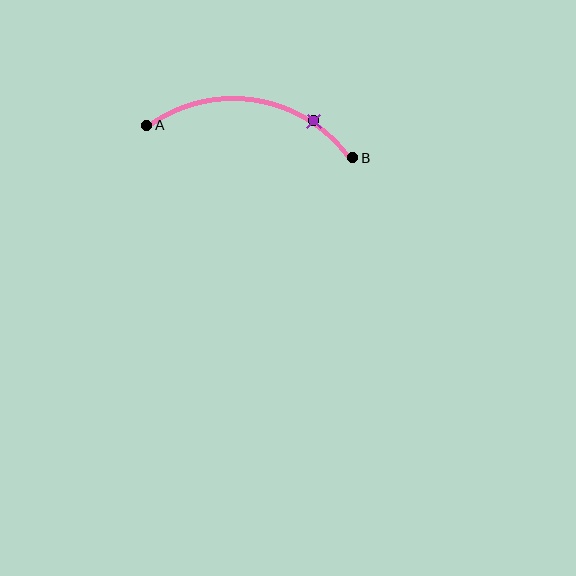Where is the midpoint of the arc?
The arc midpoint is the point on the curve farthest from the straight line joining A and B. It sits above that line.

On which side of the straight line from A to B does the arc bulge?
The arc bulges above the straight line connecting A and B.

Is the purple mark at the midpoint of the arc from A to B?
No. The purple mark lies on the arc but is closer to endpoint B. The arc midpoint would be at the point on the curve equidistant along the arc from both A and B.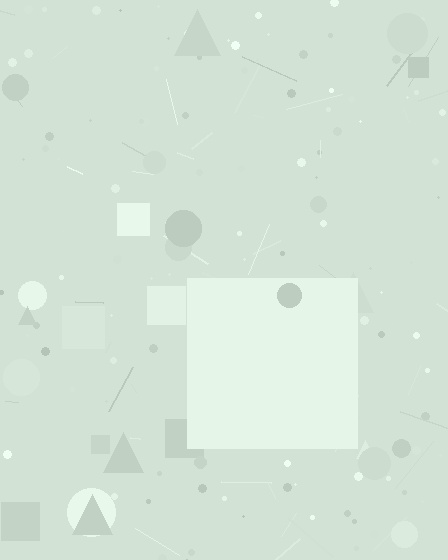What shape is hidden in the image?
A square is hidden in the image.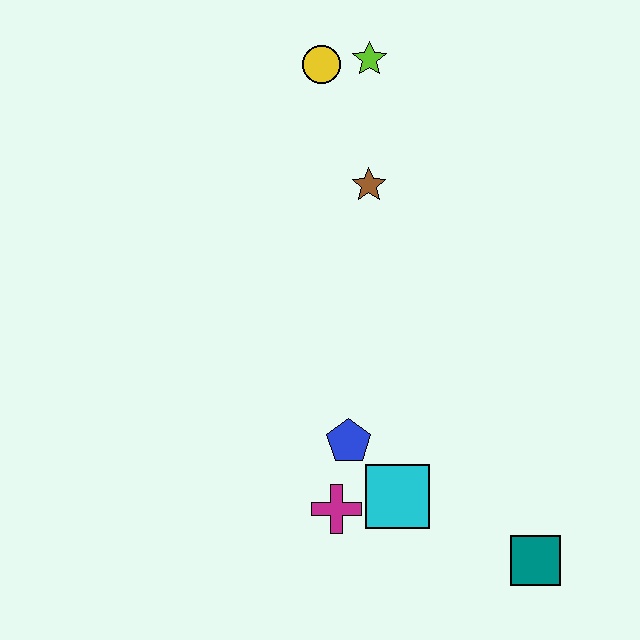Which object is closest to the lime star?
The yellow circle is closest to the lime star.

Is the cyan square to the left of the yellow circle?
No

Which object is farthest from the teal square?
The yellow circle is farthest from the teal square.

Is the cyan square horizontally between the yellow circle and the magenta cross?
No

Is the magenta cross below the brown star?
Yes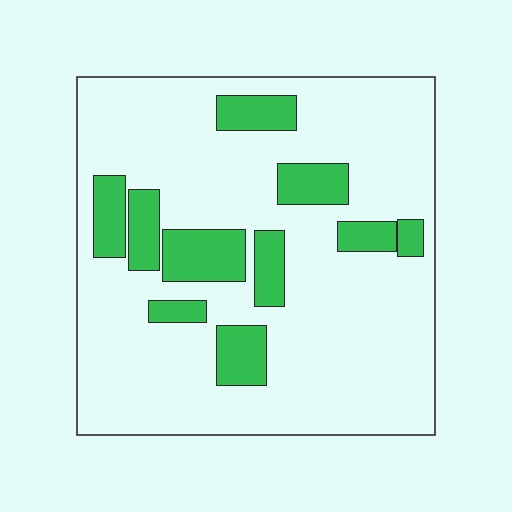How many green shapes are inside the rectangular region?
10.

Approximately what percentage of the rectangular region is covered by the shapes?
Approximately 20%.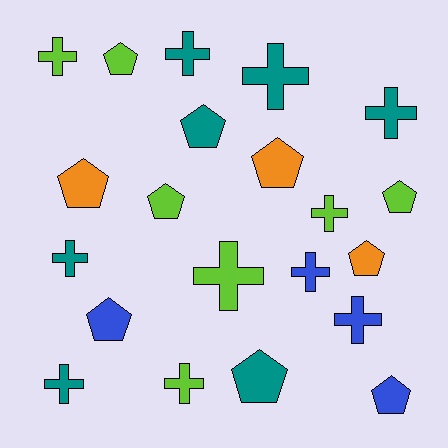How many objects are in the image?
There are 21 objects.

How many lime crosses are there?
There are 4 lime crosses.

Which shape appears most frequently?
Cross, with 11 objects.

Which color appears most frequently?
Lime, with 7 objects.